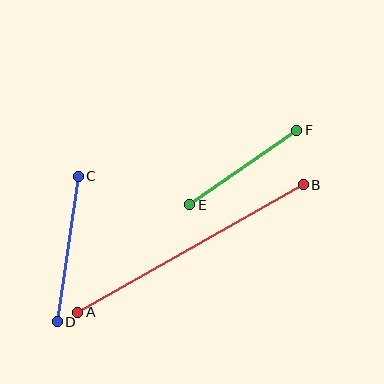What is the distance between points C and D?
The distance is approximately 147 pixels.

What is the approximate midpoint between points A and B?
The midpoint is at approximately (190, 249) pixels.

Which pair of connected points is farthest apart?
Points A and B are farthest apart.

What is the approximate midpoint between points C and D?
The midpoint is at approximately (68, 249) pixels.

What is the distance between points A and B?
The distance is approximately 260 pixels.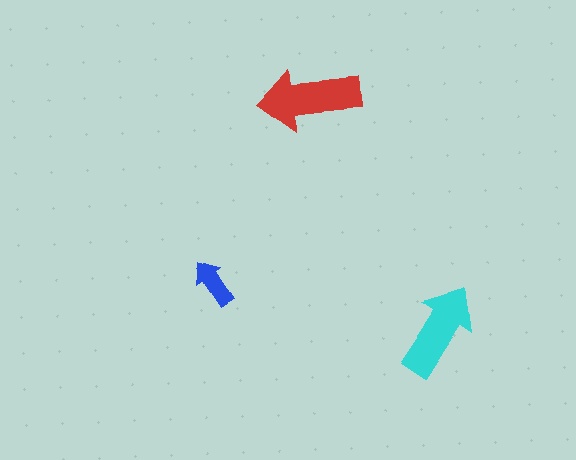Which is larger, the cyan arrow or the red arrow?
The red one.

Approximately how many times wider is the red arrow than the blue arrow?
About 2 times wider.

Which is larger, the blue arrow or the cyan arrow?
The cyan one.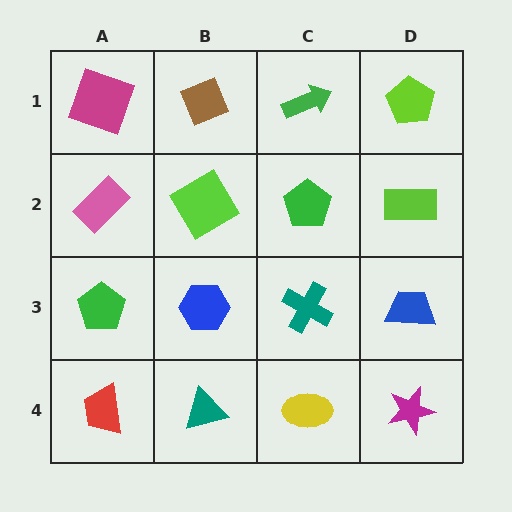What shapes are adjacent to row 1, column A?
A pink rectangle (row 2, column A), a brown diamond (row 1, column B).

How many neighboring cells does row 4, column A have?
2.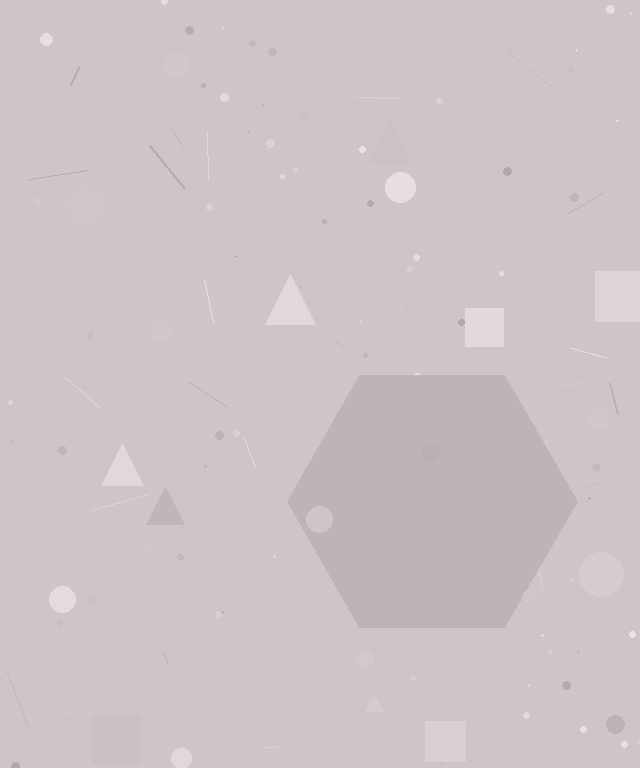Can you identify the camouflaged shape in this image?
The camouflaged shape is a hexagon.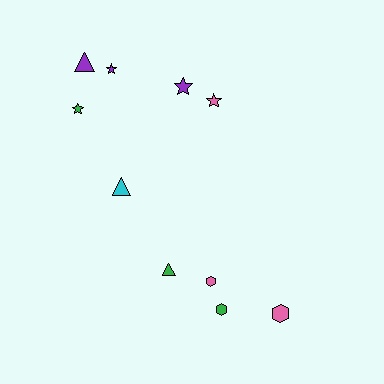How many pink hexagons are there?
There are 2 pink hexagons.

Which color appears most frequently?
Purple, with 3 objects.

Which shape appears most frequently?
Star, with 4 objects.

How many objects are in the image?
There are 10 objects.